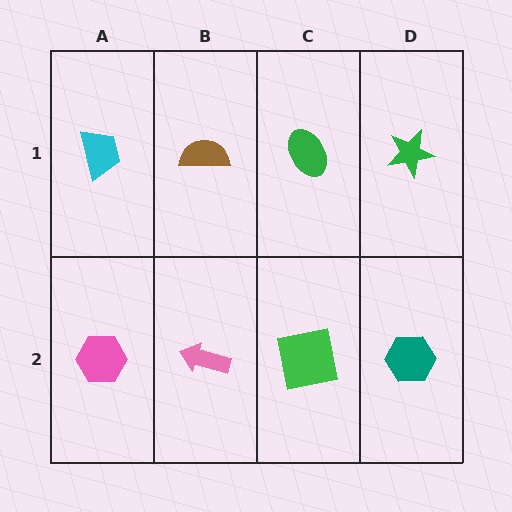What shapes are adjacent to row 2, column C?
A green ellipse (row 1, column C), a pink arrow (row 2, column B), a teal hexagon (row 2, column D).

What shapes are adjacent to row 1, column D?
A teal hexagon (row 2, column D), a green ellipse (row 1, column C).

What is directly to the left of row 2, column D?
A green square.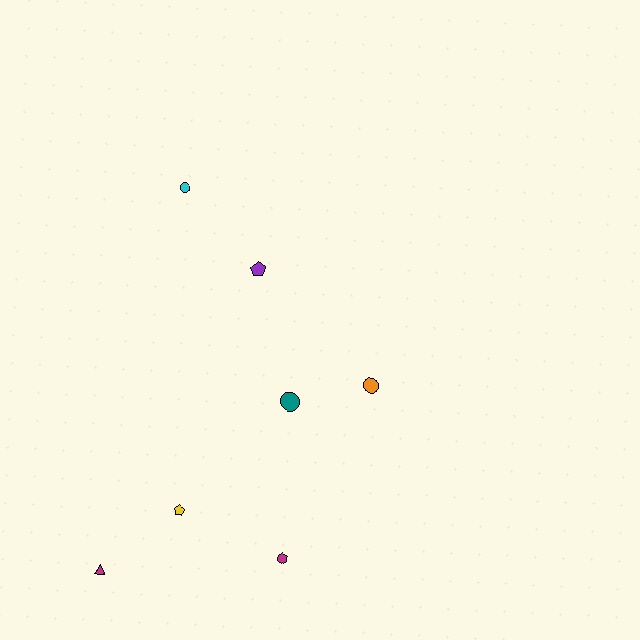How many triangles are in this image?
There is 1 triangle.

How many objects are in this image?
There are 7 objects.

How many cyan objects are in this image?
There is 1 cyan object.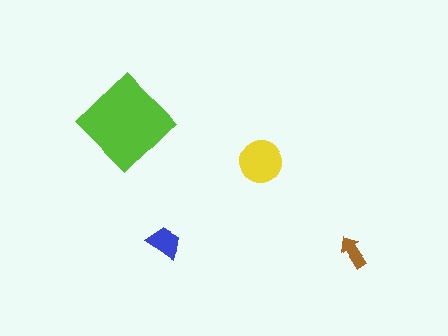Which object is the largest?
The lime diamond.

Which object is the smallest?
The brown arrow.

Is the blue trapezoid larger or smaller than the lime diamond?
Smaller.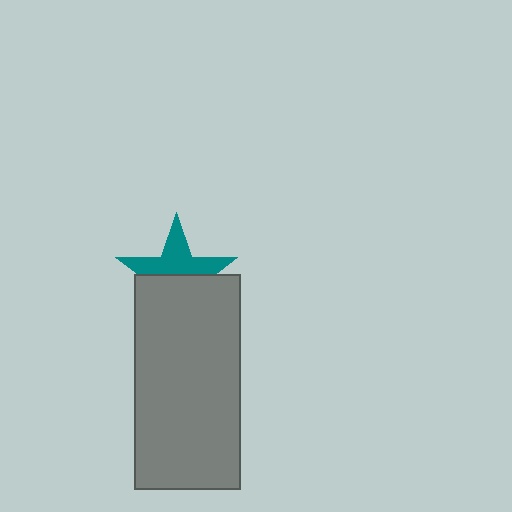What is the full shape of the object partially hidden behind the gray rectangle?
The partially hidden object is a teal star.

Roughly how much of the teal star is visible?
About half of it is visible (roughly 48%).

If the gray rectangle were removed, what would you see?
You would see the complete teal star.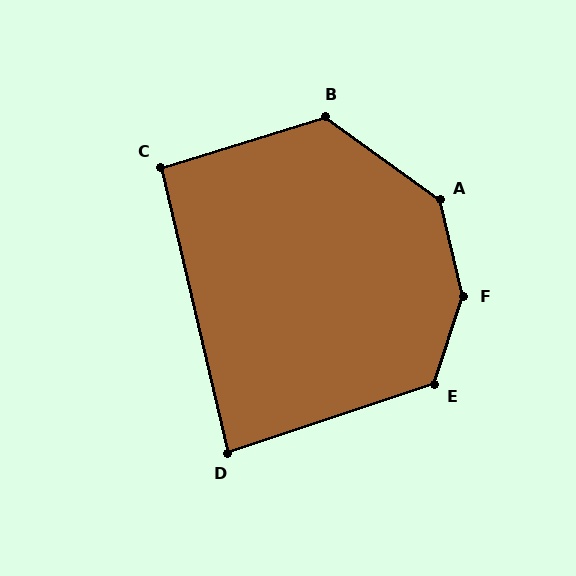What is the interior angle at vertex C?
Approximately 94 degrees (approximately right).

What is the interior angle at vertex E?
Approximately 126 degrees (obtuse).